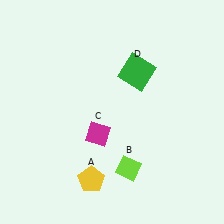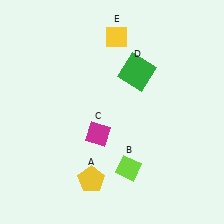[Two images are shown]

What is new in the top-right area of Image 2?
A yellow diamond (E) was added in the top-right area of Image 2.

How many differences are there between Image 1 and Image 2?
There is 1 difference between the two images.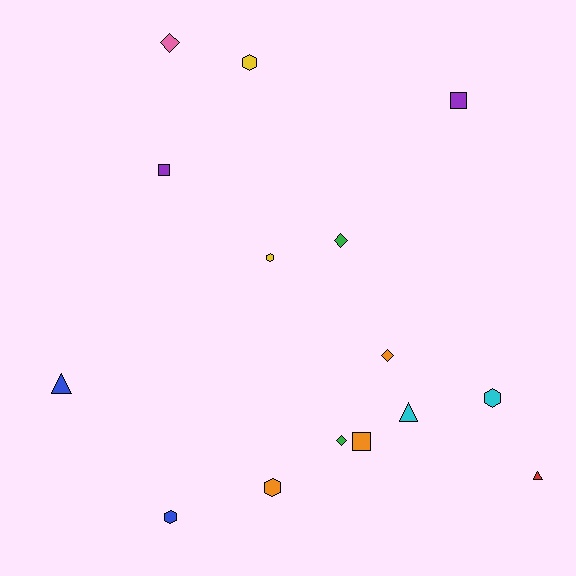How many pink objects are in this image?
There is 1 pink object.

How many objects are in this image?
There are 15 objects.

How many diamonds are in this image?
There are 4 diamonds.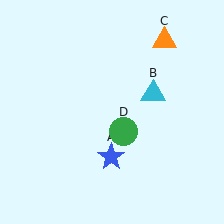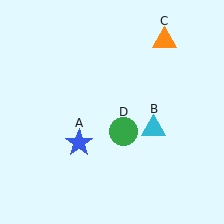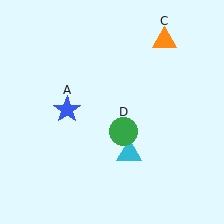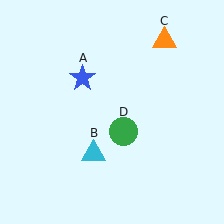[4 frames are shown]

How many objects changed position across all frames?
2 objects changed position: blue star (object A), cyan triangle (object B).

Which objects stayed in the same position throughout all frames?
Orange triangle (object C) and green circle (object D) remained stationary.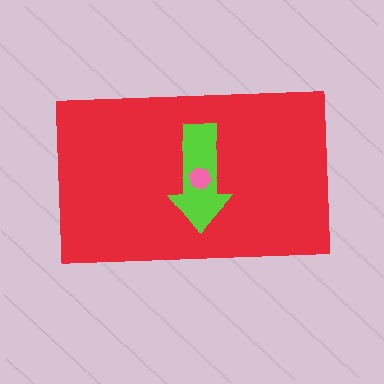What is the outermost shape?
The red rectangle.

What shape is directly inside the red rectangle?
The lime arrow.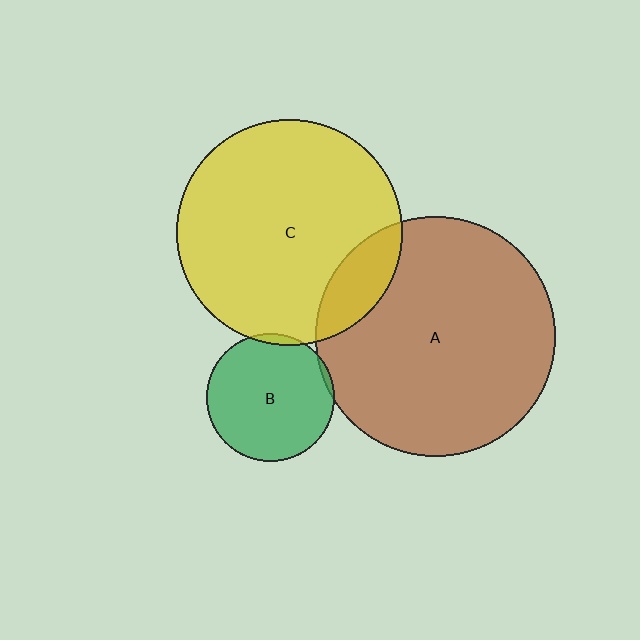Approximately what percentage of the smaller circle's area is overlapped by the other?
Approximately 15%.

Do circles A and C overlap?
Yes.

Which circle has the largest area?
Circle A (brown).